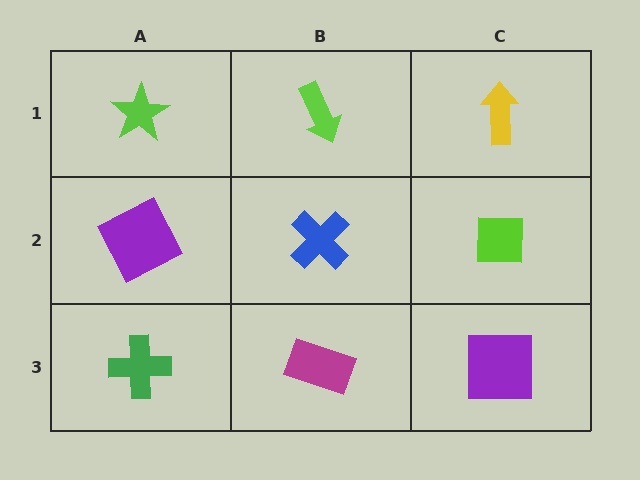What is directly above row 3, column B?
A blue cross.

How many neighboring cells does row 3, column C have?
2.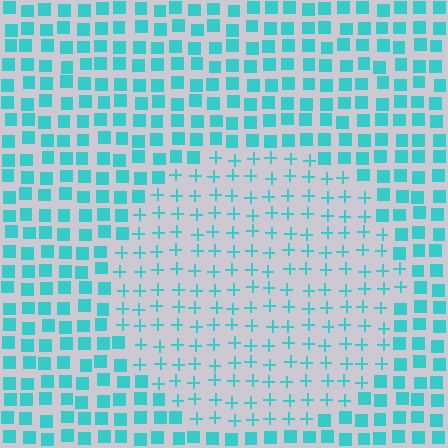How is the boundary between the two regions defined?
The boundary is defined by a change in element shape: plus signs inside vs. squares outside. All elements share the same color and spacing.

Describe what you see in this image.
The image is filled with small cyan elements arranged in a uniform grid. A circle-shaped region contains plus signs, while the surrounding area contains squares. The boundary is defined purely by the change in element shape.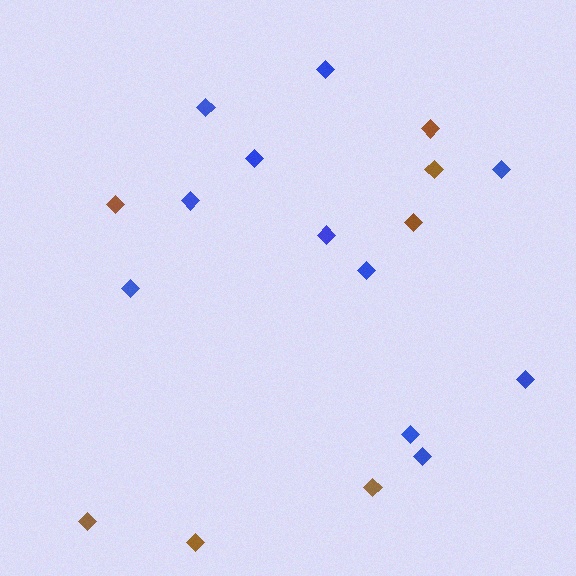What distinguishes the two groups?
There are 2 groups: one group of brown diamonds (7) and one group of blue diamonds (11).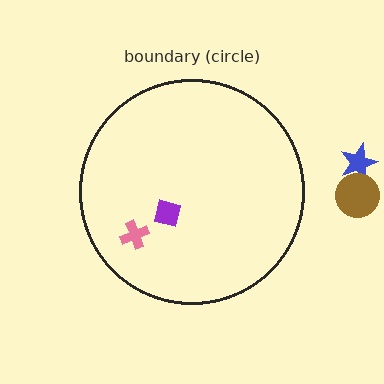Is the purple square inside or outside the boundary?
Inside.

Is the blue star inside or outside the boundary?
Outside.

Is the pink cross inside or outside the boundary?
Inside.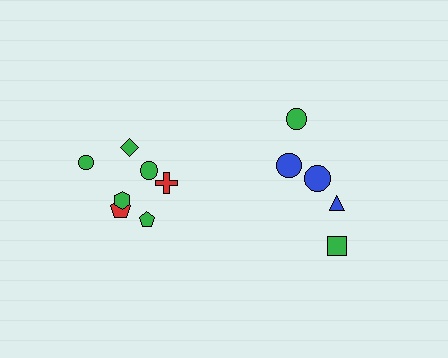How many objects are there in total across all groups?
There are 12 objects.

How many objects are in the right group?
There are 5 objects.